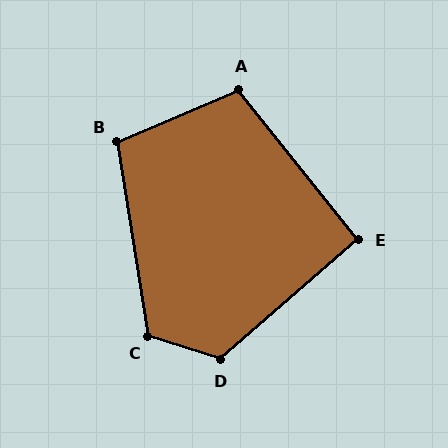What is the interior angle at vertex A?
Approximately 106 degrees (obtuse).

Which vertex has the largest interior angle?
D, at approximately 121 degrees.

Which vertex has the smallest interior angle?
E, at approximately 92 degrees.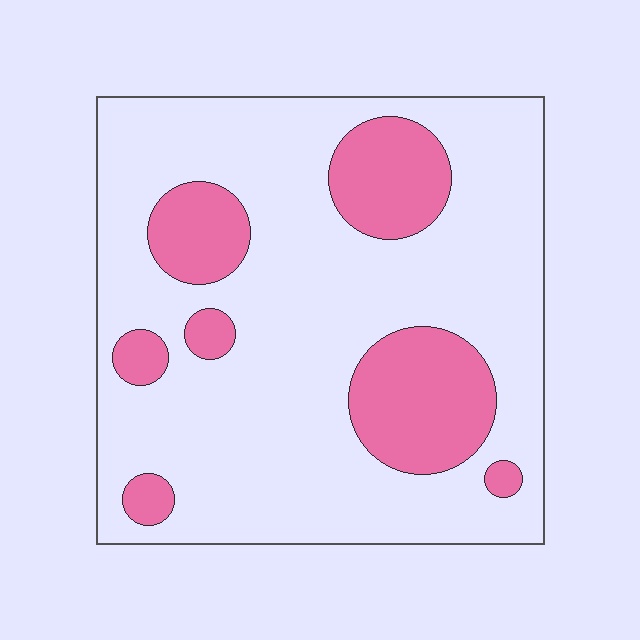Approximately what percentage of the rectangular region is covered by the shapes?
Approximately 25%.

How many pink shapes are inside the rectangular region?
7.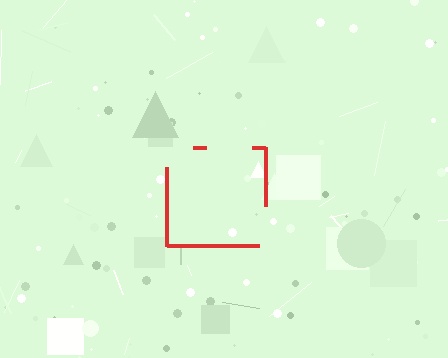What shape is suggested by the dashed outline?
The dashed outline suggests a square.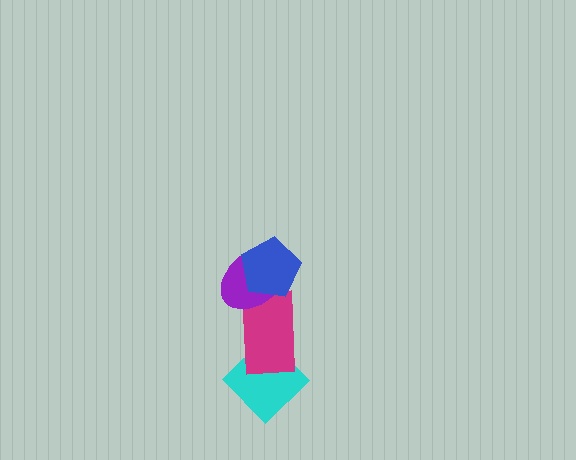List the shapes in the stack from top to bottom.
From top to bottom: the blue pentagon, the purple ellipse, the magenta rectangle, the cyan diamond.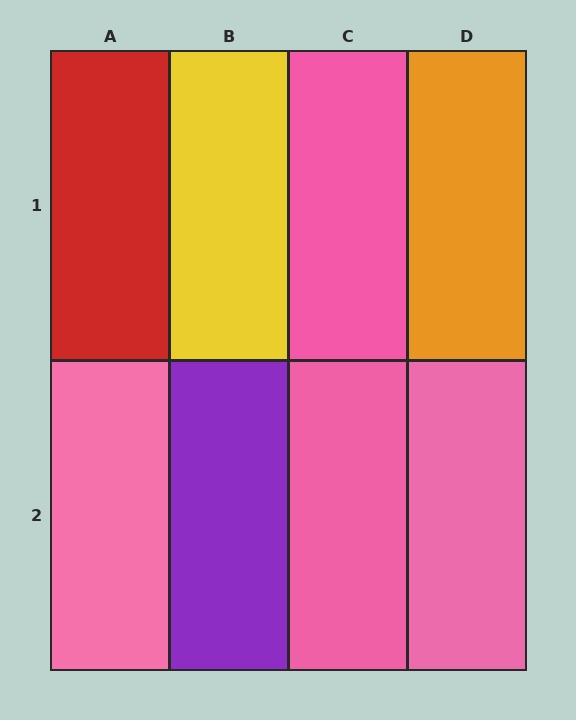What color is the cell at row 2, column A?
Pink.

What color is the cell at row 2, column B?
Purple.